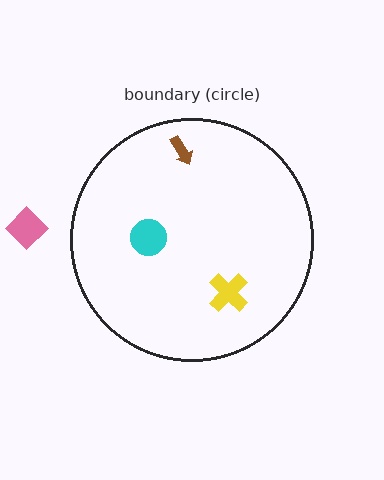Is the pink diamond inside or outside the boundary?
Outside.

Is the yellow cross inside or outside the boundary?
Inside.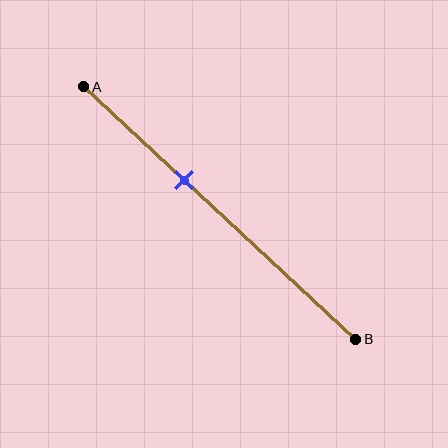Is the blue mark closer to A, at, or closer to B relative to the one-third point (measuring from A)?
The blue mark is closer to point B than the one-third point of segment AB.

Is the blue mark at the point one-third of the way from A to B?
No, the mark is at about 35% from A, not at the 33% one-third point.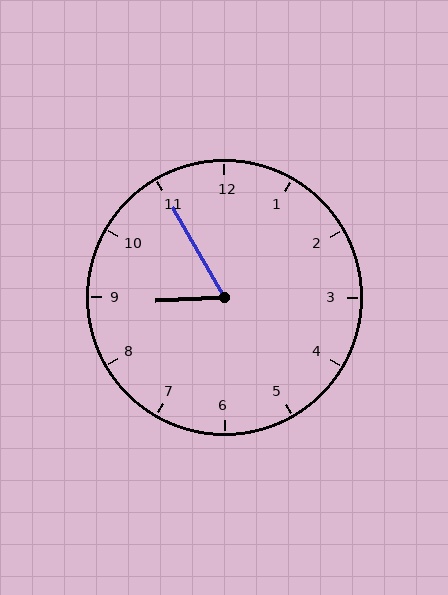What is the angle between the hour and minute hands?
Approximately 62 degrees.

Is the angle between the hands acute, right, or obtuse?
It is acute.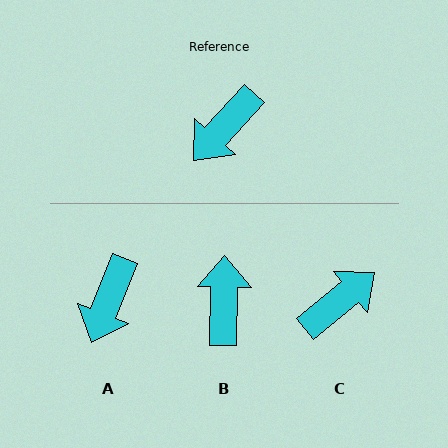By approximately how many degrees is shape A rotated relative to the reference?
Approximately 20 degrees counter-clockwise.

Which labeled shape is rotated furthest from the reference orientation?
C, about 171 degrees away.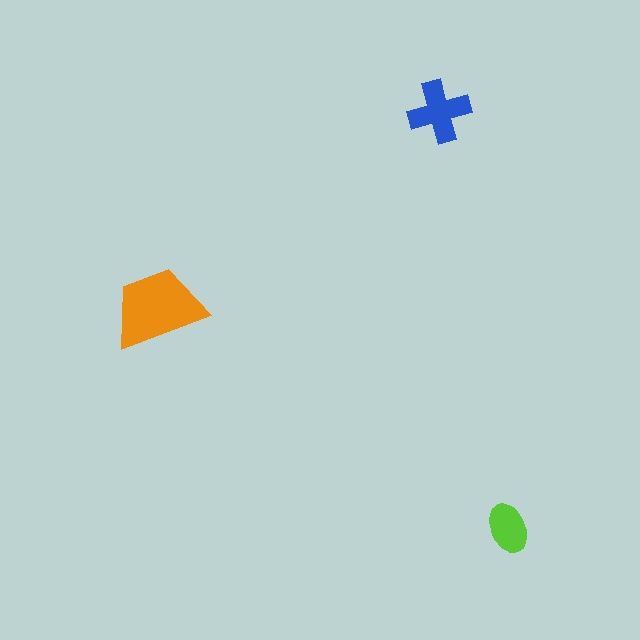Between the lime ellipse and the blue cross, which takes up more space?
The blue cross.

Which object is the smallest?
The lime ellipse.